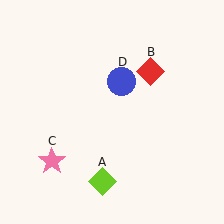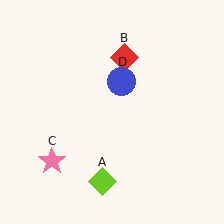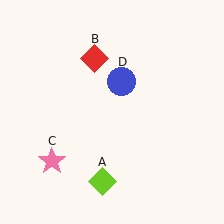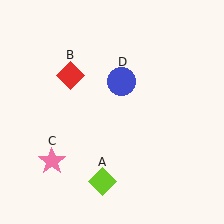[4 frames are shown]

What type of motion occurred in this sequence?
The red diamond (object B) rotated counterclockwise around the center of the scene.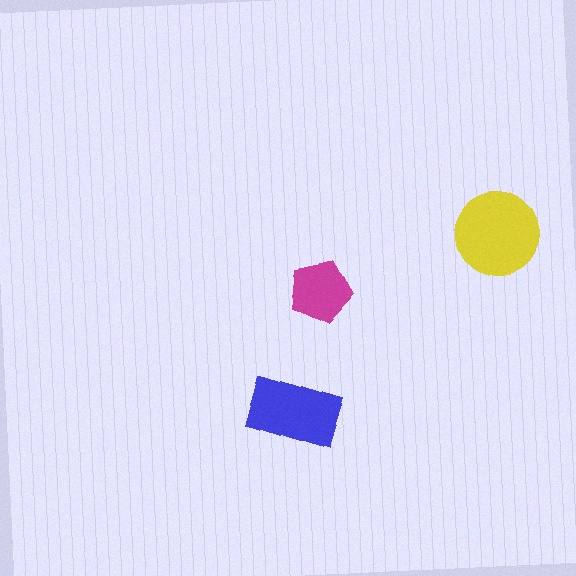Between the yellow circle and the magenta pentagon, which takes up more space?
The yellow circle.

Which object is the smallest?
The magenta pentagon.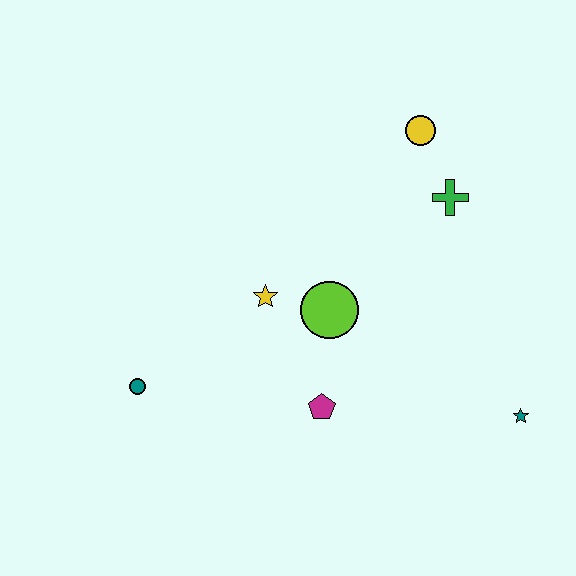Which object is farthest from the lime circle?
The teal star is farthest from the lime circle.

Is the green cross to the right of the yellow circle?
Yes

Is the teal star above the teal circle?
No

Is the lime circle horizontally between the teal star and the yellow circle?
No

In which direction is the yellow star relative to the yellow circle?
The yellow star is below the yellow circle.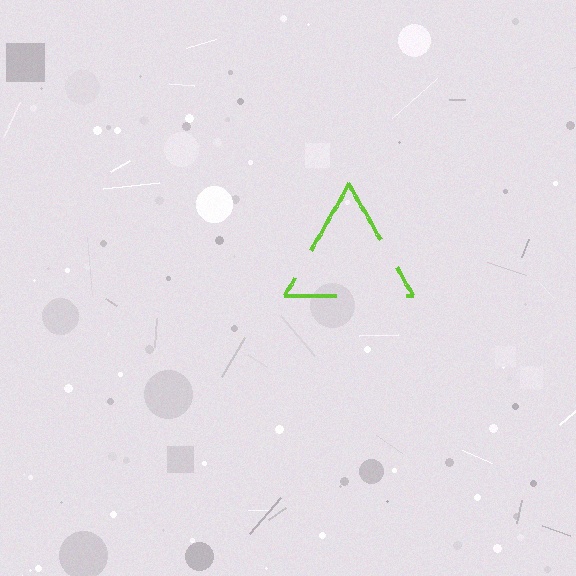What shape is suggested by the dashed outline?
The dashed outline suggests a triangle.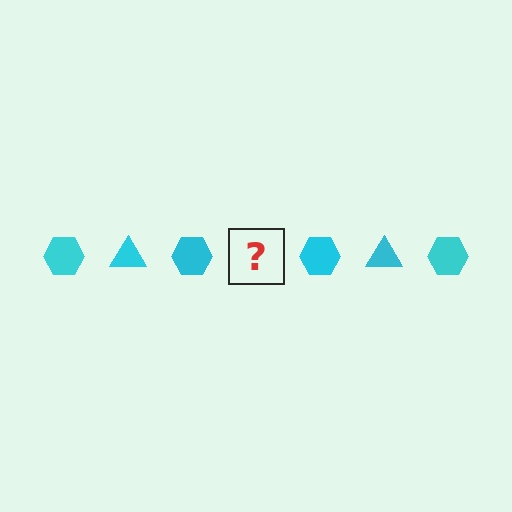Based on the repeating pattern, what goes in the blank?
The blank should be a cyan triangle.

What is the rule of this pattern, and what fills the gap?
The rule is that the pattern cycles through hexagon, triangle shapes in cyan. The gap should be filled with a cyan triangle.